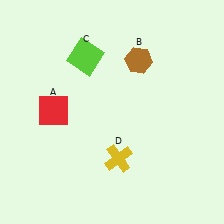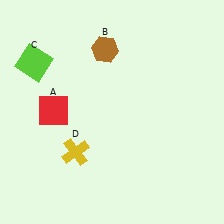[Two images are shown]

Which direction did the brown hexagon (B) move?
The brown hexagon (B) moved left.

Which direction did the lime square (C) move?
The lime square (C) moved left.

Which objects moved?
The objects that moved are: the brown hexagon (B), the lime square (C), the yellow cross (D).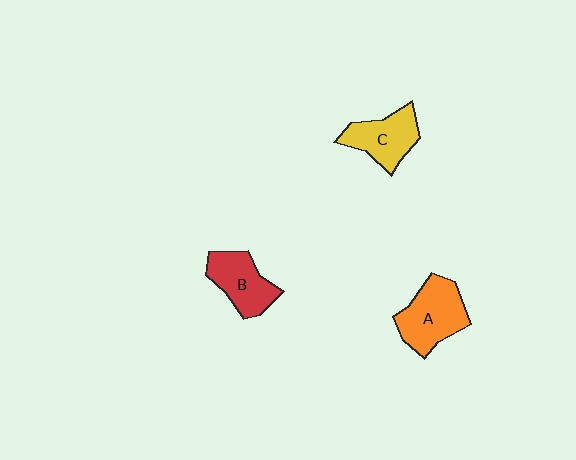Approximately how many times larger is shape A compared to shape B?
Approximately 1.2 times.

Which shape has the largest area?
Shape A (orange).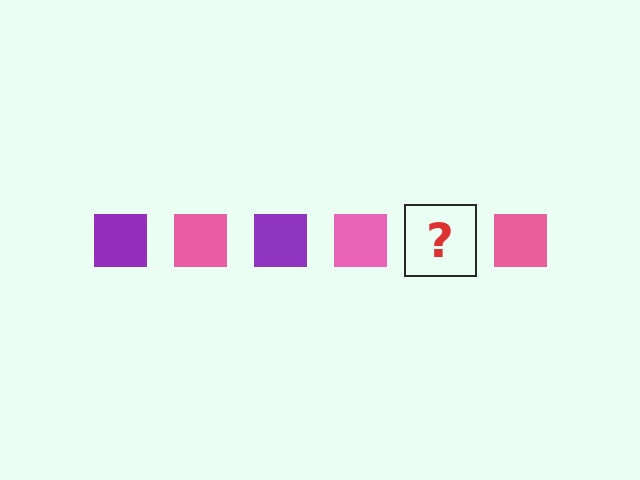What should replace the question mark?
The question mark should be replaced with a purple square.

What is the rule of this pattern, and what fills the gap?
The rule is that the pattern cycles through purple, pink squares. The gap should be filled with a purple square.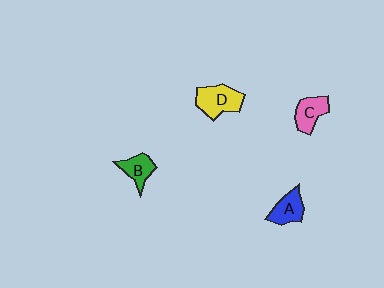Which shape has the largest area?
Shape D (yellow).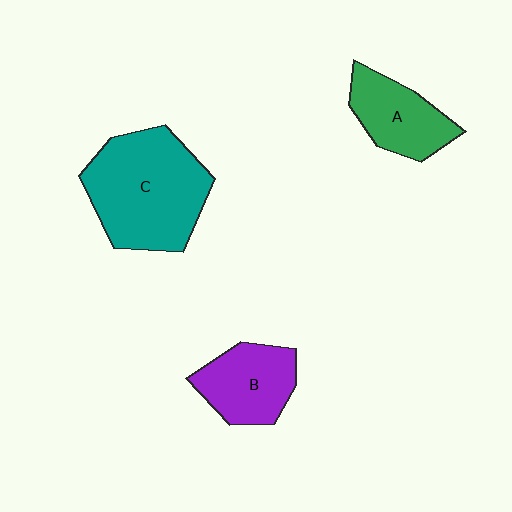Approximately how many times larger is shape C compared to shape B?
Approximately 1.8 times.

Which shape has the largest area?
Shape C (teal).